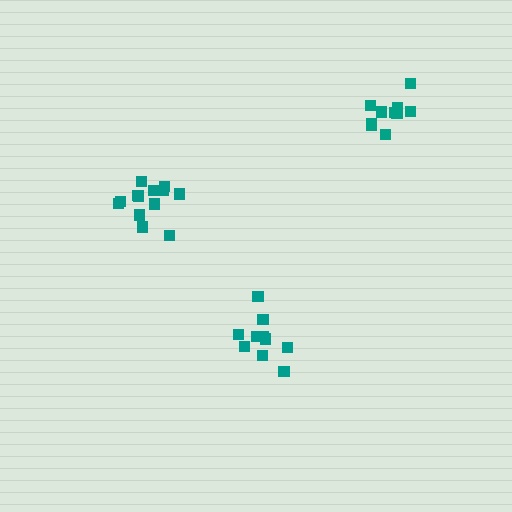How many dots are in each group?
Group 1: 10 dots, Group 2: 13 dots, Group 3: 10 dots (33 total).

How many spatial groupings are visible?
There are 3 spatial groupings.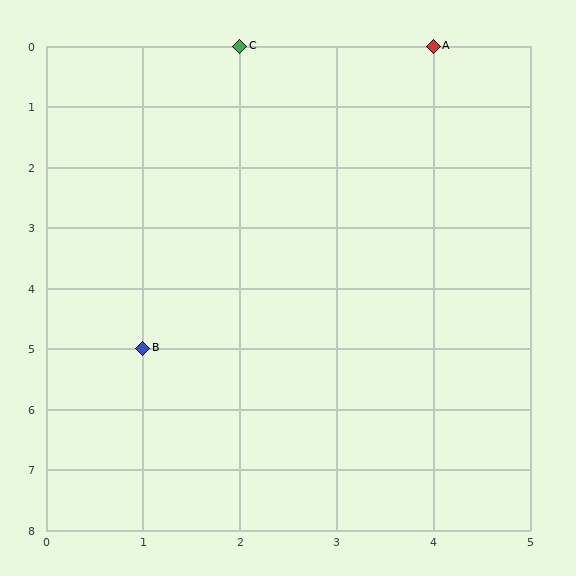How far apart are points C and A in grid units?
Points C and A are 2 columns apart.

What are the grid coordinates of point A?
Point A is at grid coordinates (4, 0).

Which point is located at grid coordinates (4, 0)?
Point A is at (4, 0).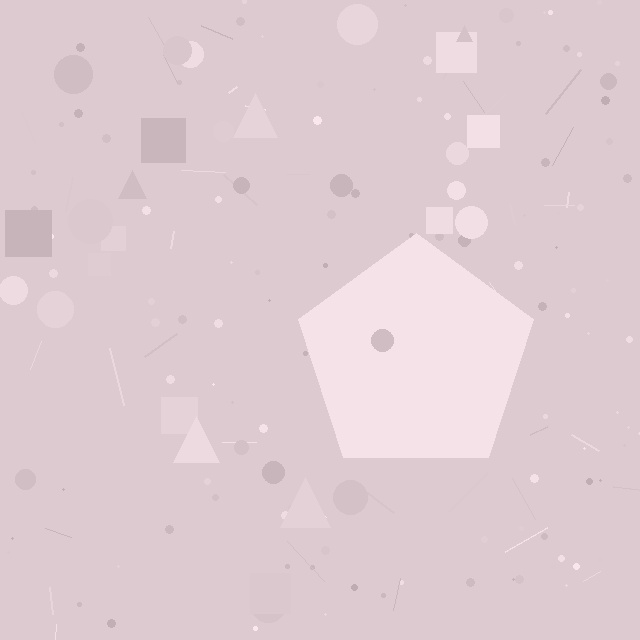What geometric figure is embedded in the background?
A pentagon is embedded in the background.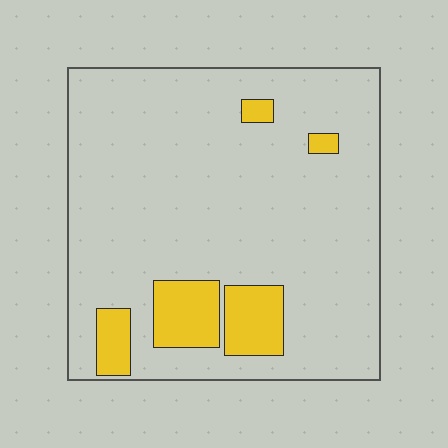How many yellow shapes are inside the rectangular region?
5.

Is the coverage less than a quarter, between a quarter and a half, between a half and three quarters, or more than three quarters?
Less than a quarter.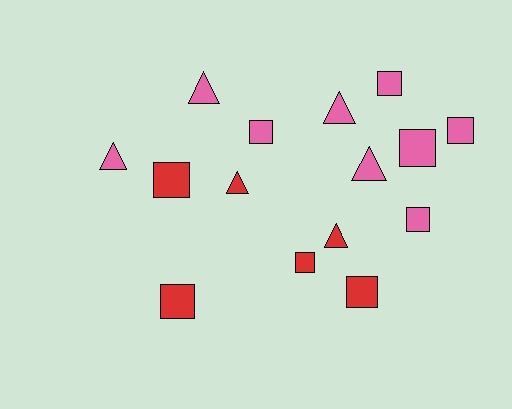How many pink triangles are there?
There are 4 pink triangles.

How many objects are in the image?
There are 15 objects.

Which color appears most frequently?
Pink, with 9 objects.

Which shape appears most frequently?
Square, with 9 objects.